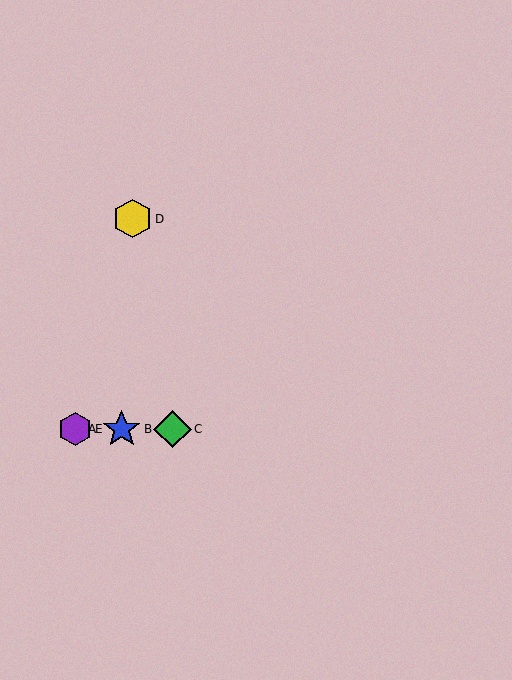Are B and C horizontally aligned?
Yes, both are at y≈429.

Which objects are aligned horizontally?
Objects A, B, C, E are aligned horizontally.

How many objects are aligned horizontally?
4 objects (A, B, C, E) are aligned horizontally.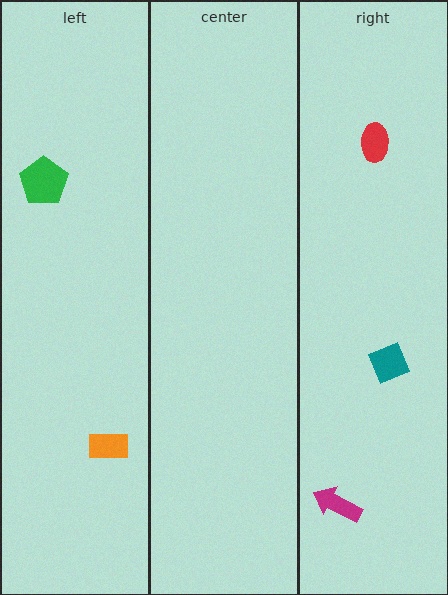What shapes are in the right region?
The red ellipse, the magenta arrow, the teal square.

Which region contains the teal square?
The right region.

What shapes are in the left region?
The orange rectangle, the green pentagon.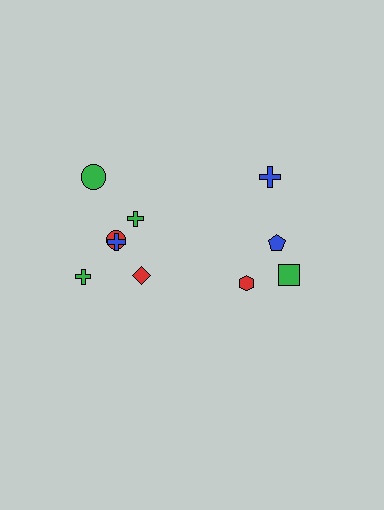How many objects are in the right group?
There are 4 objects.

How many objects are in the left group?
There are 6 objects.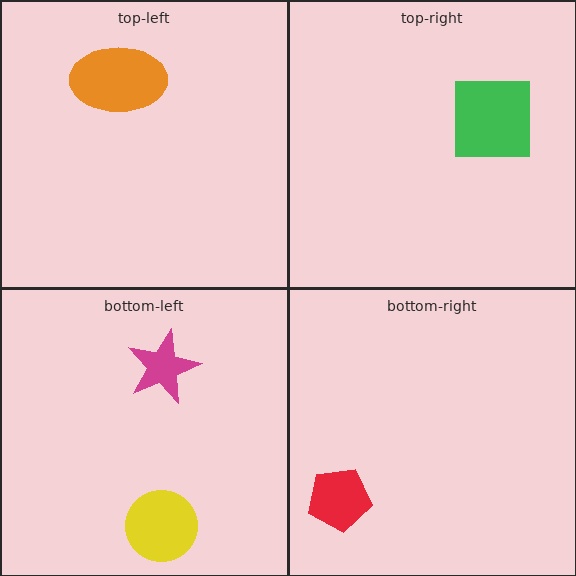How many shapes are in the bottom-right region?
1.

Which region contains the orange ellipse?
The top-left region.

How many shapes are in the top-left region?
1.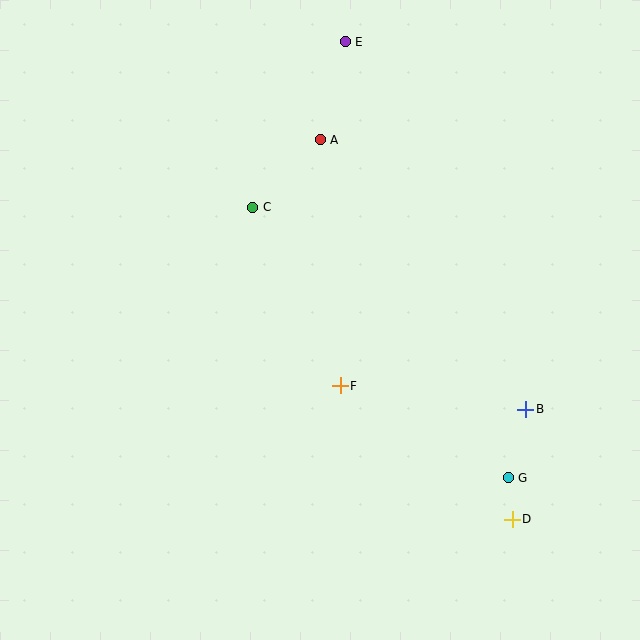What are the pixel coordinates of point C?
Point C is at (253, 207).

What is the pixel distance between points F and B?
The distance between F and B is 187 pixels.